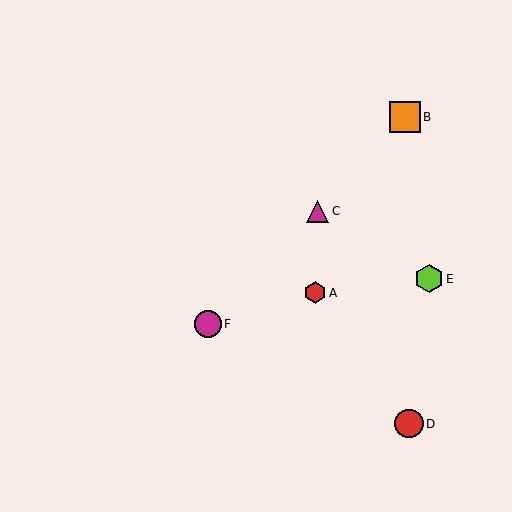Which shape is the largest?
The orange square (labeled B) is the largest.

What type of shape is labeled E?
Shape E is a lime hexagon.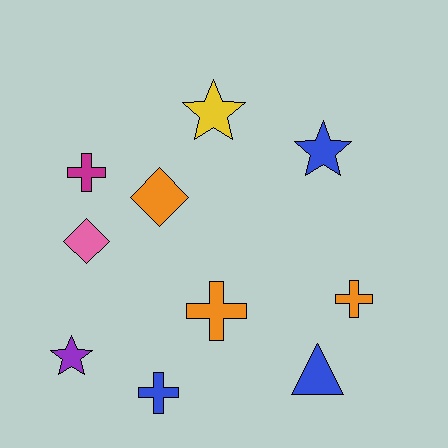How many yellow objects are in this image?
There is 1 yellow object.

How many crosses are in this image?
There are 4 crosses.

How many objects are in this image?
There are 10 objects.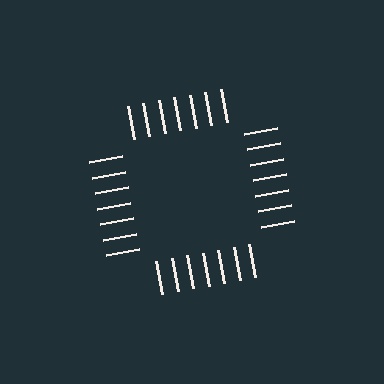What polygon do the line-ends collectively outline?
An illusory square — the line segments terminate on its edges but no continuous stroke is drawn.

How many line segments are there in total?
28 — 7 along each of the 4 edges.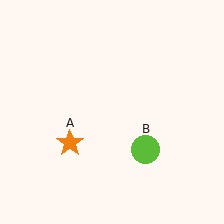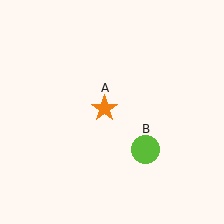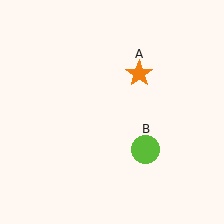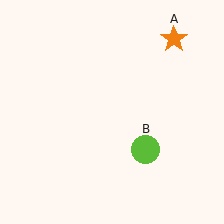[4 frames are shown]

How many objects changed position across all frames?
1 object changed position: orange star (object A).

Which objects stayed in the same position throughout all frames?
Lime circle (object B) remained stationary.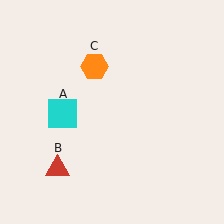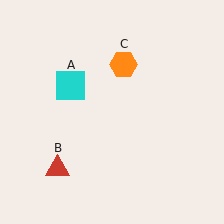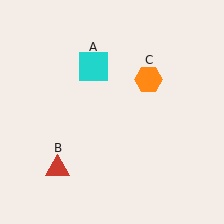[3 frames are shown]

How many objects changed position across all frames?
2 objects changed position: cyan square (object A), orange hexagon (object C).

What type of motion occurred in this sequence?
The cyan square (object A), orange hexagon (object C) rotated clockwise around the center of the scene.